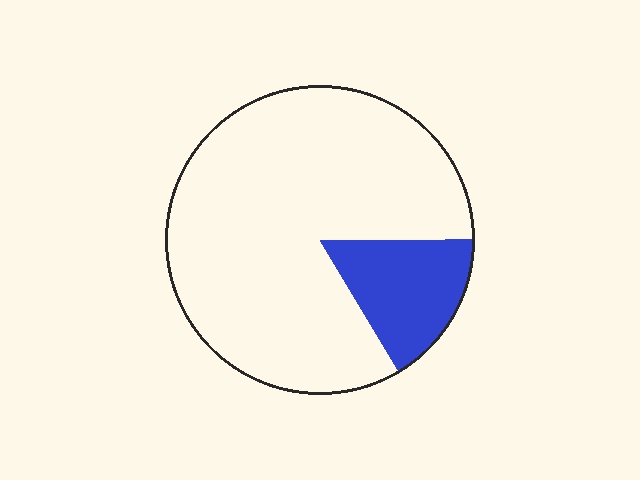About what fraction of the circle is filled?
About one sixth (1/6).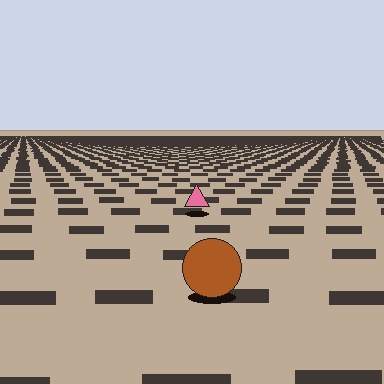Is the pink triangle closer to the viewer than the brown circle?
No. The brown circle is closer — you can tell from the texture gradient: the ground texture is coarser near it.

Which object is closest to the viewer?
The brown circle is closest. The texture marks near it are larger and more spread out.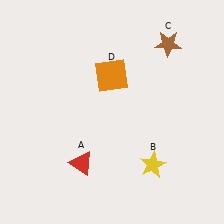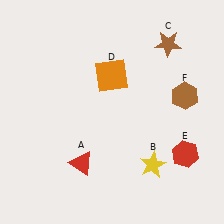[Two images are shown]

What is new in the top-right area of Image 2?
A brown hexagon (F) was added in the top-right area of Image 2.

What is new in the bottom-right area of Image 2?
A red hexagon (E) was added in the bottom-right area of Image 2.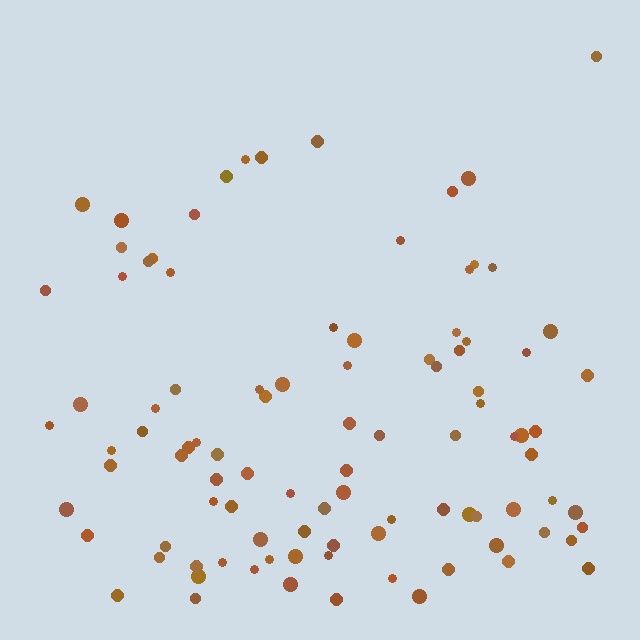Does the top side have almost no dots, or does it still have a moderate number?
Still a moderate number, just noticeably fewer than the bottom.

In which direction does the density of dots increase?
From top to bottom, with the bottom side densest.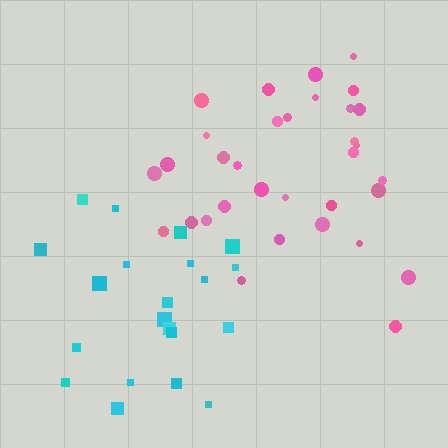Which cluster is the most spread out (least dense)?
Cyan.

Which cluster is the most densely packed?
Pink.